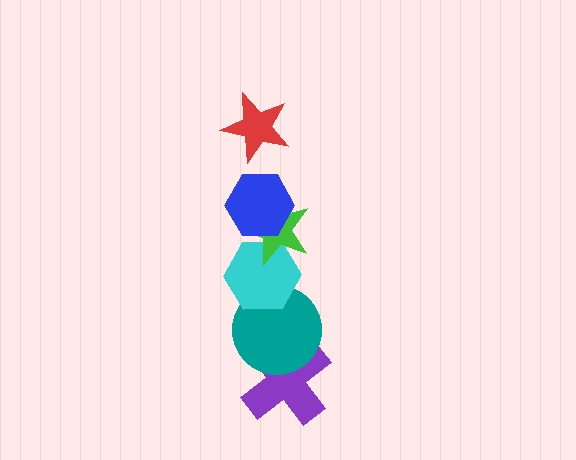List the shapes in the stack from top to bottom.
From top to bottom: the red star, the blue hexagon, the green star, the cyan hexagon, the teal circle, the purple cross.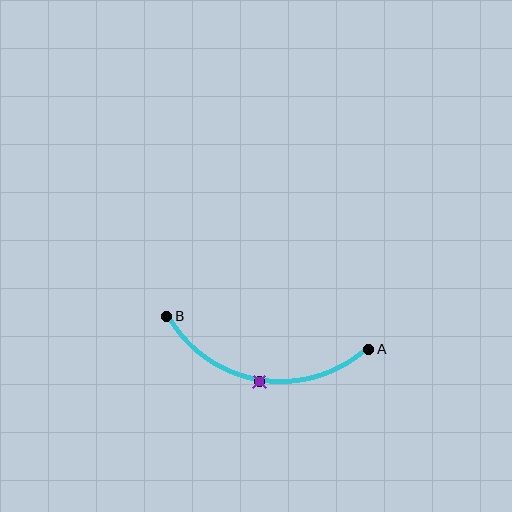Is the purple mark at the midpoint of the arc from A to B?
Yes. The purple mark lies on the arc at equal arc-length from both A and B — it is the arc midpoint.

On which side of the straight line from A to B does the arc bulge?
The arc bulges below the straight line connecting A and B.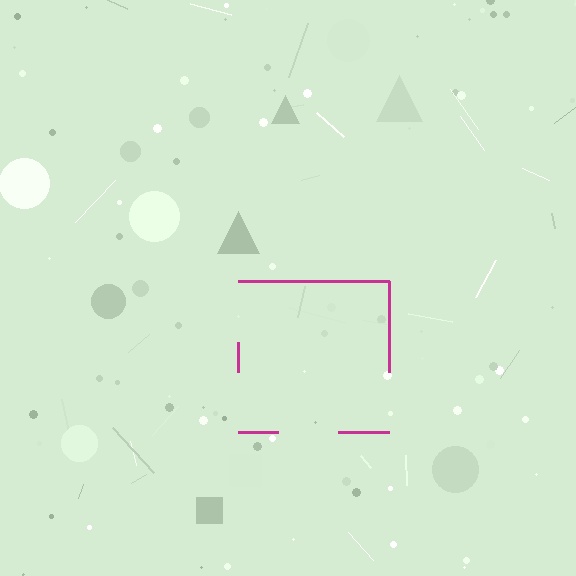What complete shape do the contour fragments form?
The contour fragments form a square.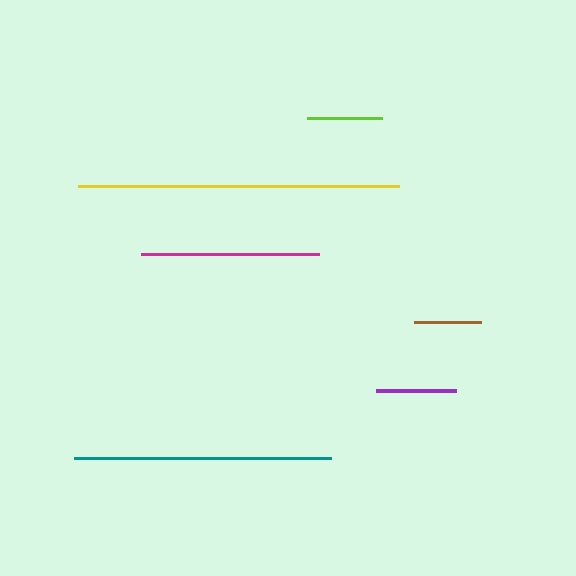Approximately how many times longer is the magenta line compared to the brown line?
The magenta line is approximately 2.7 times the length of the brown line.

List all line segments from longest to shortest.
From longest to shortest: yellow, teal, magenta, purple, lime, brown.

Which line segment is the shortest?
The brown line is the shortest at approximately 67 pixels.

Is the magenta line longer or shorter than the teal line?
The teal line is longer than the magenta line.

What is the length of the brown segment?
The brown segment is approximately 67 pixels long.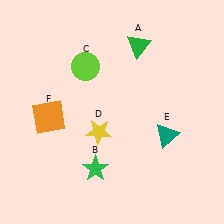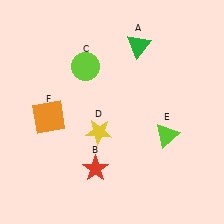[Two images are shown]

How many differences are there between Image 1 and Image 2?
There are 2 differences between the two images.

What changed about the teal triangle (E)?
In Image 1, E is teal. In Image 2, it changed to lime.